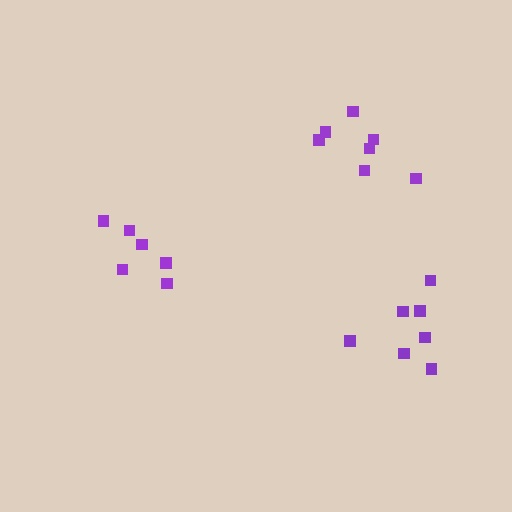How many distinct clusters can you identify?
There are 3 distinct clusters.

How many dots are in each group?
Group 1: 6 dots, Group 2: 7 dots, Group 3: 7 dots (20 total).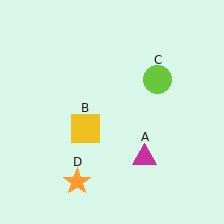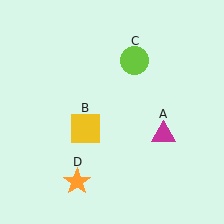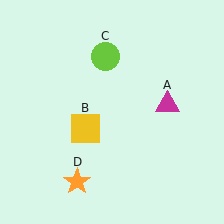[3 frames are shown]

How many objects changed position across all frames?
2 objects changed position: magenta triangle (object A), lime circle (object C).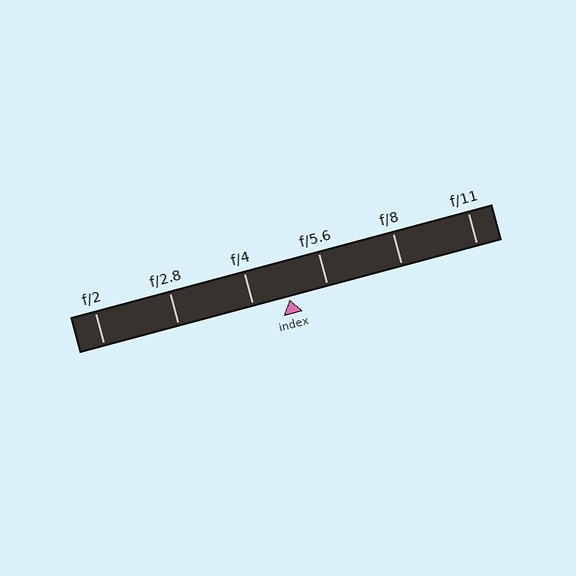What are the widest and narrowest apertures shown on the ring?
The widest aperture shown is f/2 and the narrowest is f/11.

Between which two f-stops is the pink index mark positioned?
The index mark is between f/4 and f/5.6.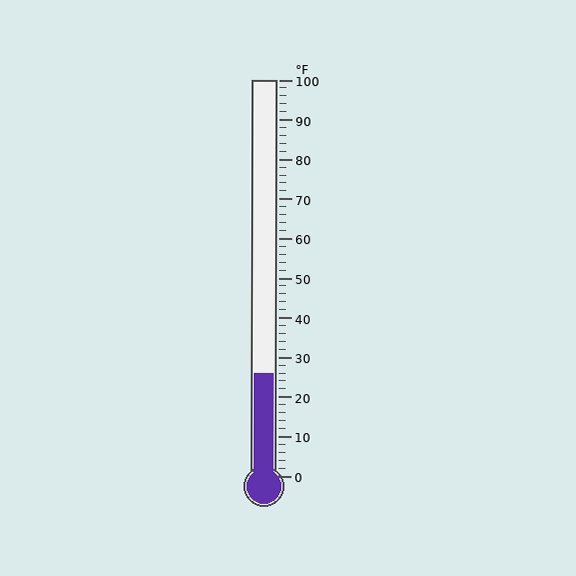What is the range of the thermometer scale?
The thermometer scale ranges from 0°F to 100°F.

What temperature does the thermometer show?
The thermometer shows approximately 26°F.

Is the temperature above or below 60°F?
The temperature is below 60°F.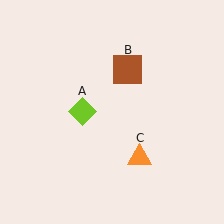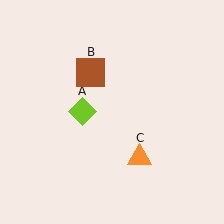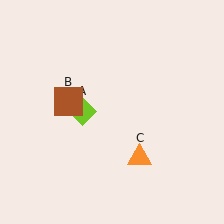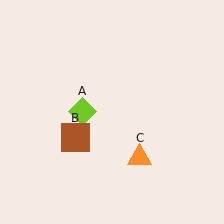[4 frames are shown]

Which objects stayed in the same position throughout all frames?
Lime diamond (object A) and orange triangle (object C) remained stationary.